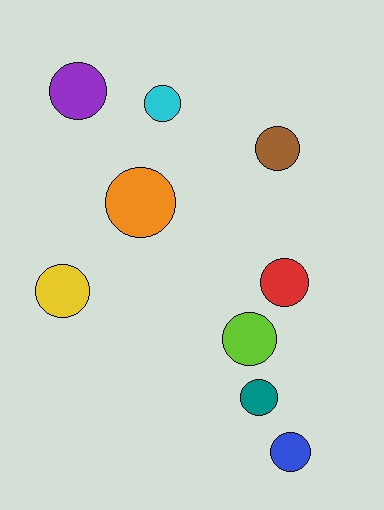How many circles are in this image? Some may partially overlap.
There are 9 circles.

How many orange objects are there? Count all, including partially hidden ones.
There is 1 orange object.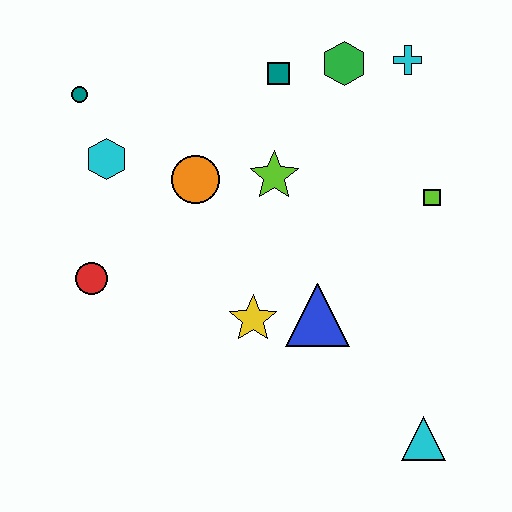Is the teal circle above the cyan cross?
No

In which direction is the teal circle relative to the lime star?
The teal circle is to the left of the lime star.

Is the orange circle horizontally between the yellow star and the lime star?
No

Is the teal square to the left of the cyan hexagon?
No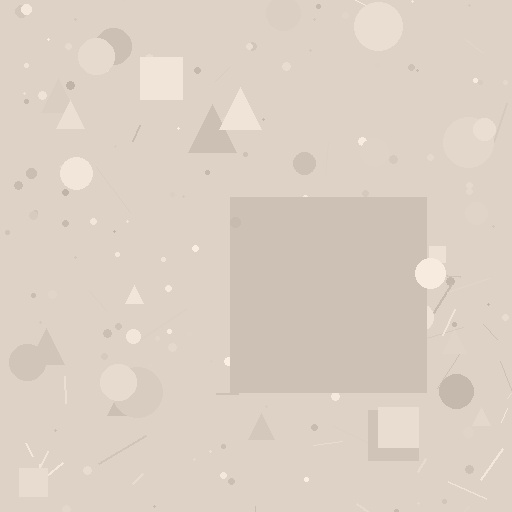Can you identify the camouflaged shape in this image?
The camouflaged shape is a square.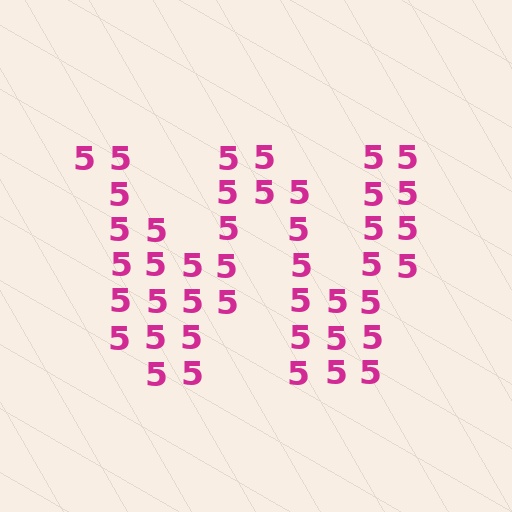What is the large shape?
The large shape is the letter W.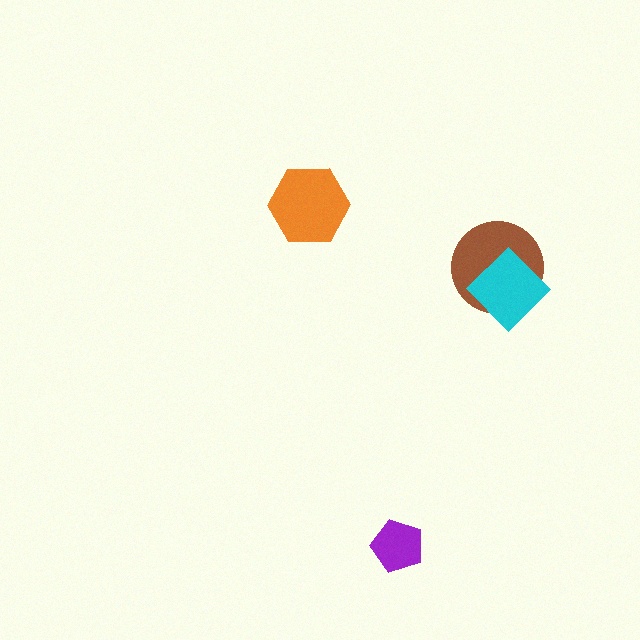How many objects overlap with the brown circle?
1 object overlaps with the brown circle.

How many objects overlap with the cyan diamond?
1 object overlaps with the cyan diamond.